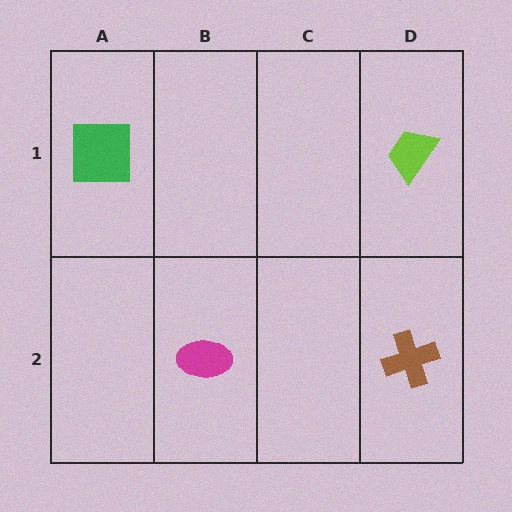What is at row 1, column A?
A green square.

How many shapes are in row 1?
2 shapes.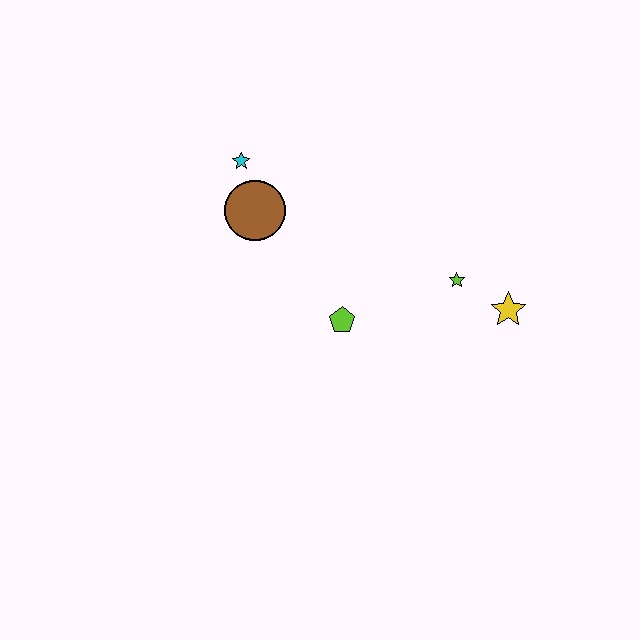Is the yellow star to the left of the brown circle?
No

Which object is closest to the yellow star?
The lime star is closest to the yellow star.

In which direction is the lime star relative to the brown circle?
The lime star is to the right of the brown circle.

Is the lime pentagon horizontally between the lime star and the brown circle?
Yes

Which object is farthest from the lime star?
The cyan star is farthest from the lime star.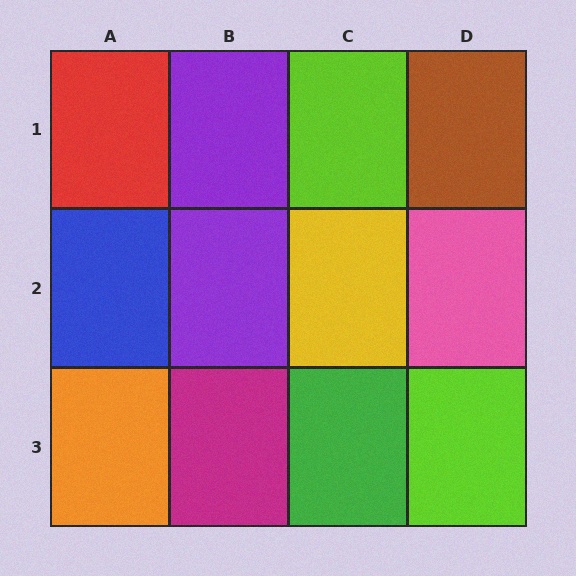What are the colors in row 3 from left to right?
Orange, magenta, green, lime.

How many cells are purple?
2 cells are purple.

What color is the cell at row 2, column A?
Blue.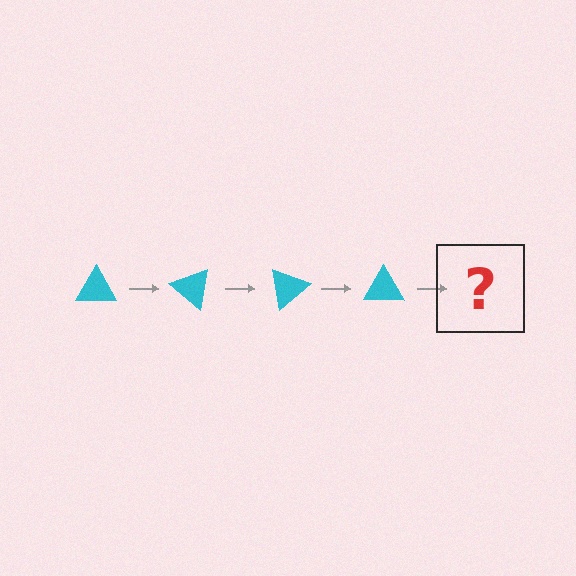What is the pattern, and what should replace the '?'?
The pattern is that the triangle rotates 40 degrees each step. The '?' should be a cyan triangle rotated 160 degrees.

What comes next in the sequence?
The next element should be a cyan triangle rotated 160 degrees.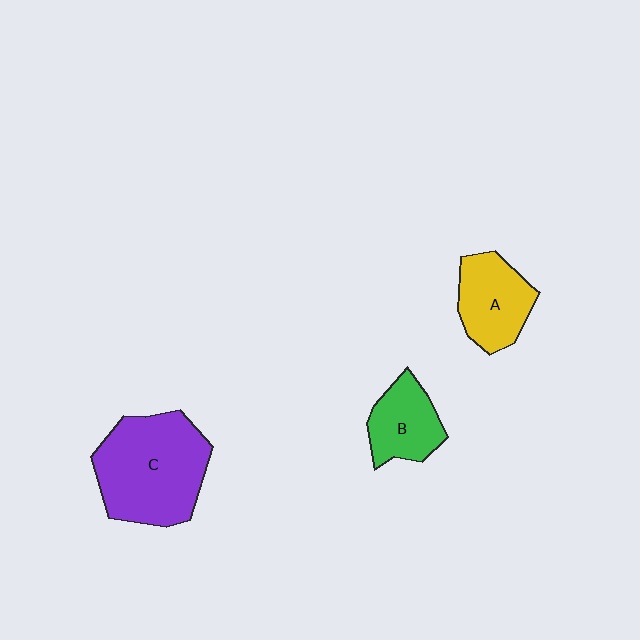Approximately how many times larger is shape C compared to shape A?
Approximately 1.8 times.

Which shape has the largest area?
Shape C (purple).